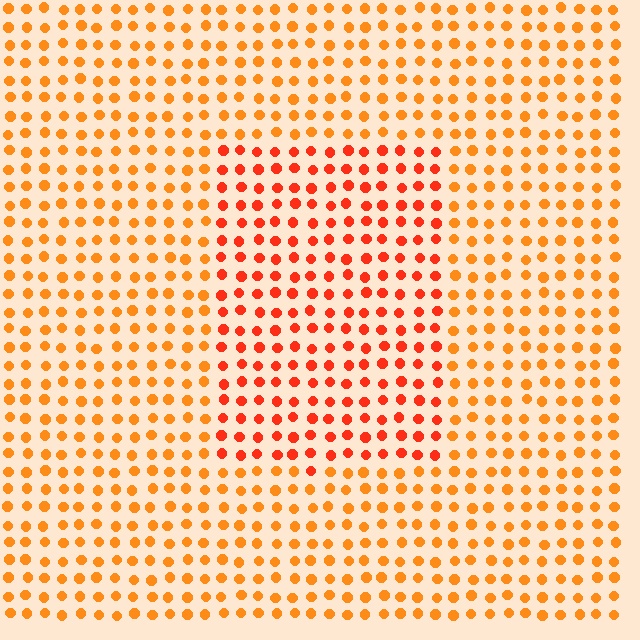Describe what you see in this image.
The image is filled with small orange elements in a uniform arrangement. A rectangle-shaped region is visible where the elements are tinted to a slightly different hue, forming a subtle color boundary.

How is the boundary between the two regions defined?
The boundary is defined purely by a slight shift in hue (about 24 degrees). Spacing, size, and orientation are identical on both sides.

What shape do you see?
I see a rectangle.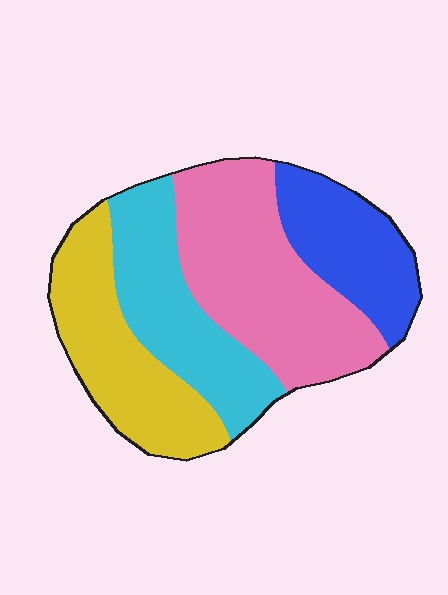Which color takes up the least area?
Blue, at roughly 20%.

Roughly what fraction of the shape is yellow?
Yellow takes up about one quarter (1/4) of the shape.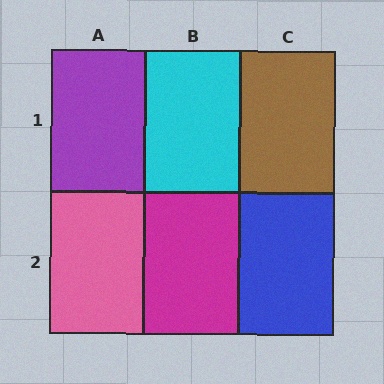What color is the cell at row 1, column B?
Cyan.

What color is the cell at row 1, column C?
Brown.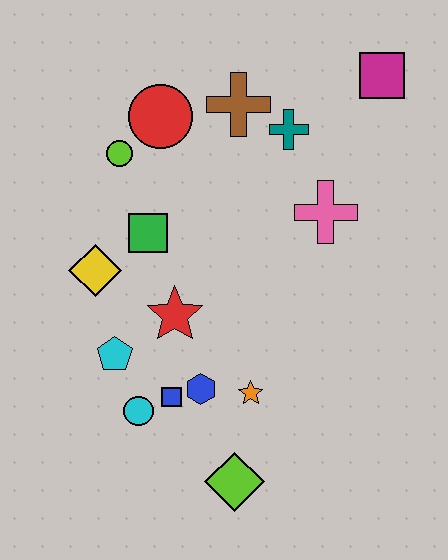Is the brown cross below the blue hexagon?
No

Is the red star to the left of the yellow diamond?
No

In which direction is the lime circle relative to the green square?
The lime circle is above the green square.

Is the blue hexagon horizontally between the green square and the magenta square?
Yes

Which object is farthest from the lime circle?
The lime diamond is farthest from the lime circle.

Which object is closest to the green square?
The yellow diamond is closest to the green square.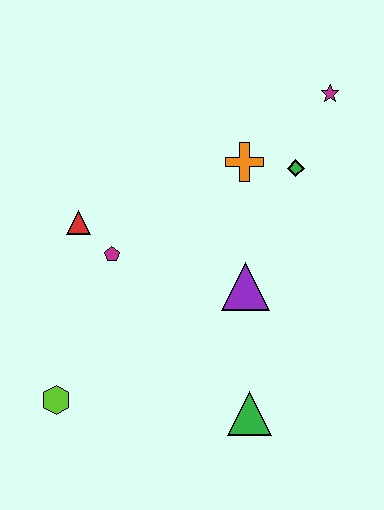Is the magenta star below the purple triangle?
No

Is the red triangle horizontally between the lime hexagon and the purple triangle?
Yes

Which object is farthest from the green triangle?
The magenta star is farthest from the green triangle.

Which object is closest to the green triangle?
The purple triangle is closest to the green triangle.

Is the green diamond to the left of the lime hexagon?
No